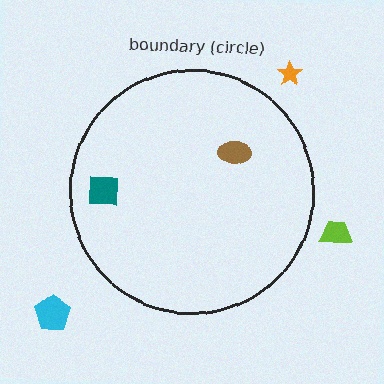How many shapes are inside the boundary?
2 inside, 3 outside.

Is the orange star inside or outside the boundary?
Outside.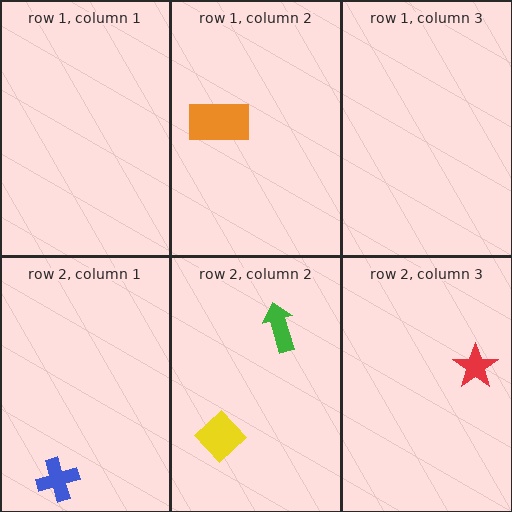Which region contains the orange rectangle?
The row 1, column 2 region.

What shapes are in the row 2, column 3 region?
The red star.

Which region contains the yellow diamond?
The row 2, column 2 region.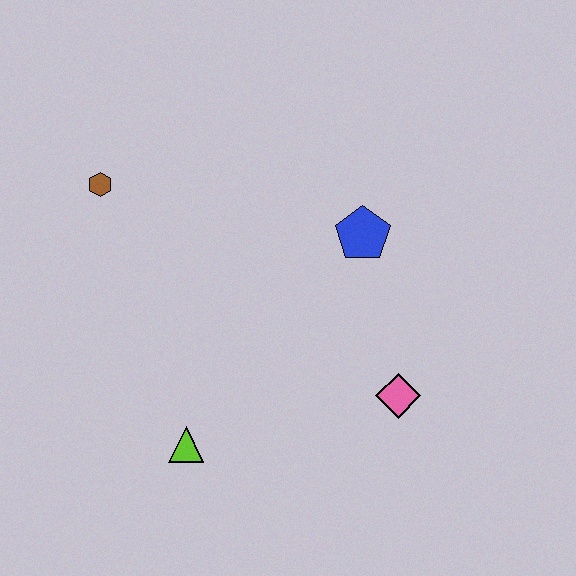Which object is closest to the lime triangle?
The pink diamond is closest to the lime triangle.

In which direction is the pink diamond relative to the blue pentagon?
The pink diamond is below the blue pentagon.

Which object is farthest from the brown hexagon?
The pink diamond is farthest from the brown hexagon.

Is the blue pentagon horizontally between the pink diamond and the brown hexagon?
Yes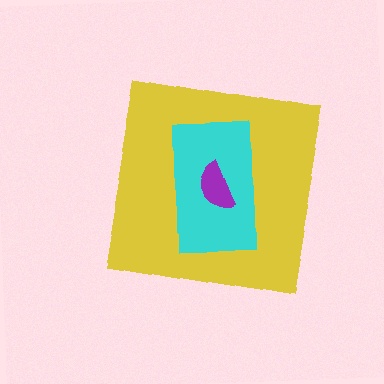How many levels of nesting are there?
3.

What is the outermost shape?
The yellow square.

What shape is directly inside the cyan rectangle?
The purple semicircle.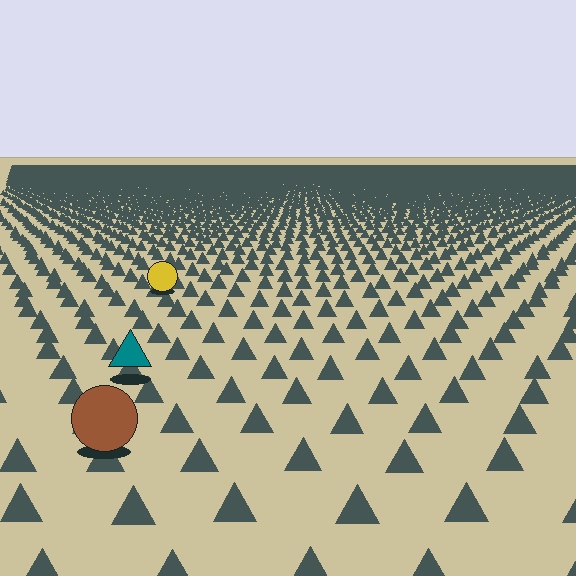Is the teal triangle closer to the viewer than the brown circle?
No. The brown circle is closer — you can tell from the texture gradient: the ground texture is coarser near it.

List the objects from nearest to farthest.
From nearest to farthest: the brown circle, the teal triangle, the yellow circle.